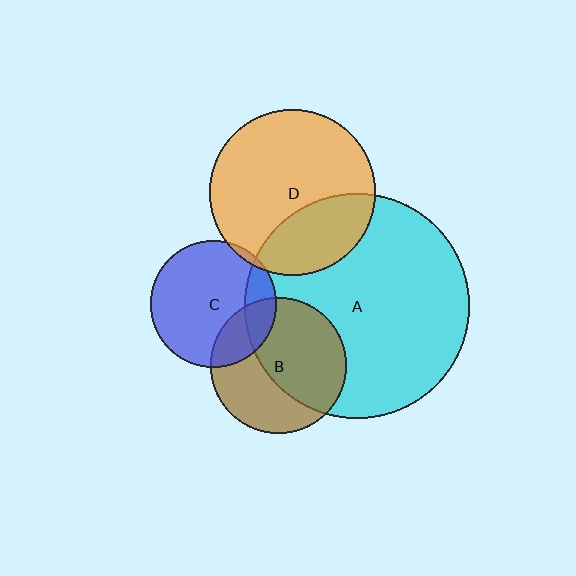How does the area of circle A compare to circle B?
Approximately 2.7 times.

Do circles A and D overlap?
Yes.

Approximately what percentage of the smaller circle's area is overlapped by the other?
Approximately 30%.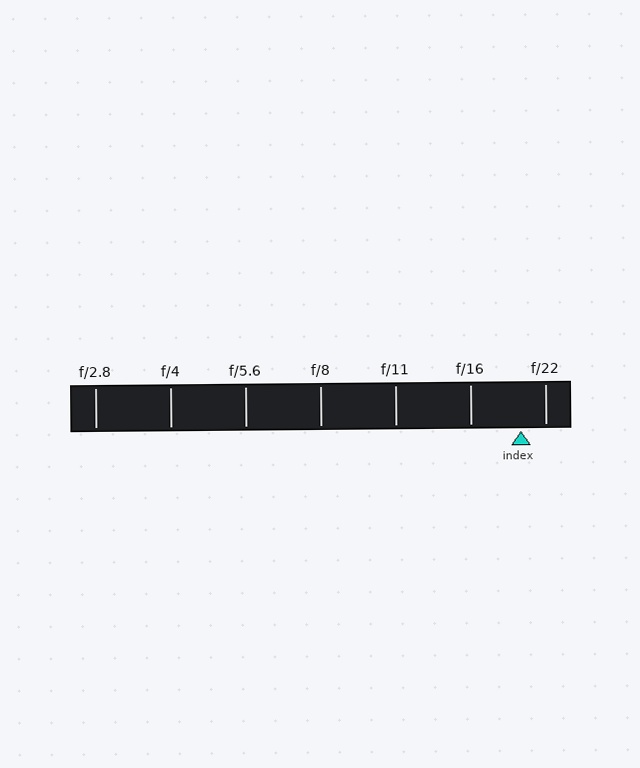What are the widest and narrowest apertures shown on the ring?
The widest aperture shown is f/2.8 and the narrowest is f/22.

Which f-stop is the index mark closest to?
The index mark is closest to f/22.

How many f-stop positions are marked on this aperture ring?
There are 7 f-stop positions marked.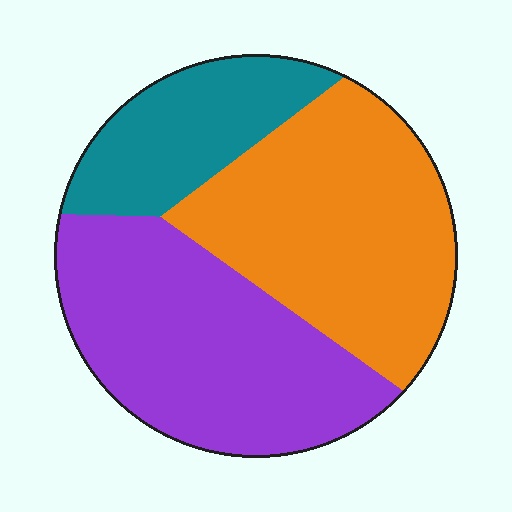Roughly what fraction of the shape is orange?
Orange covers about 40% of the shape.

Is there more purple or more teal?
Purple.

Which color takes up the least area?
Teal, at roughly 20%.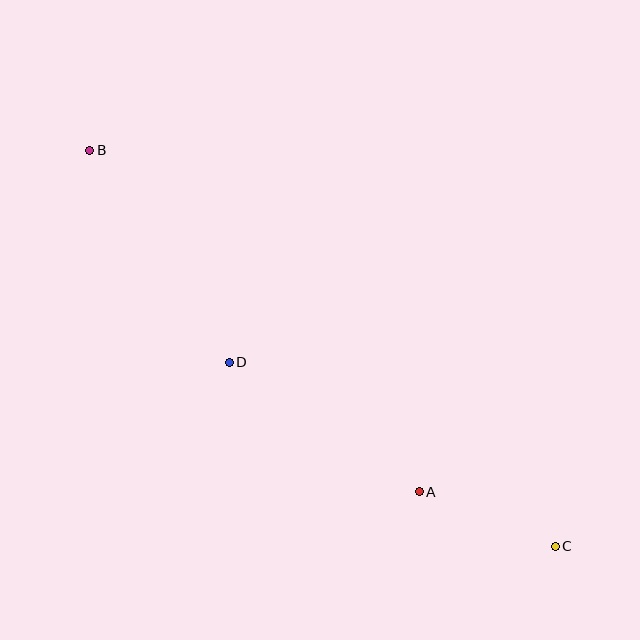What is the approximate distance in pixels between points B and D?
The distance between B and D is approximately 254 pixels.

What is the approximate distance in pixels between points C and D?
The distance between C and D is approximately 374 pixels.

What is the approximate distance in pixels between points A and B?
The distance between A and B is approximately 474 pixels.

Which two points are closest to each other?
Points A and C are closest to each other.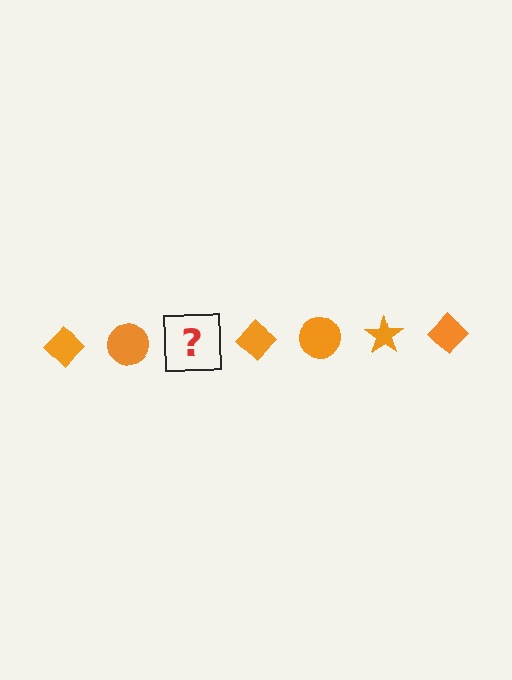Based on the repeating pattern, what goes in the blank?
The blank should be an orange star.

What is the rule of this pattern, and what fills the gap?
The rule is that the pattern cycles through diamond, circle, star shapes in orange. The gap should be filled with an orange star.